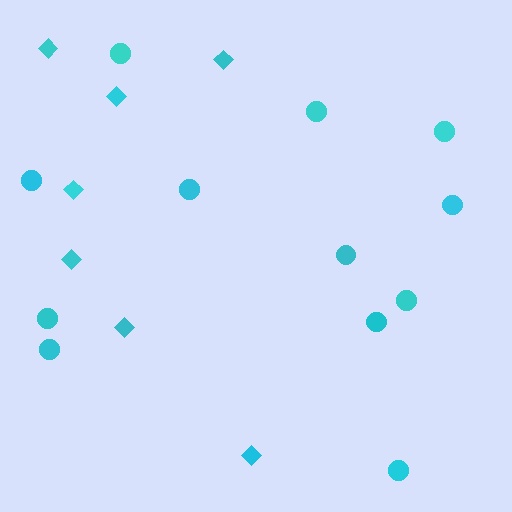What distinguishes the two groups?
There are 2 groups: one group of diamonds (7) and one group of circles (12).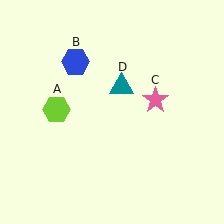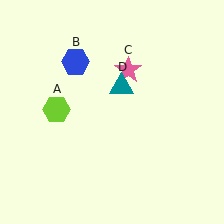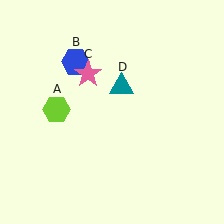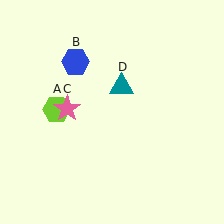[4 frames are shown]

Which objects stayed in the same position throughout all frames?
Lime hexagon (object A) and blue hexagon (object B) and teal triangle (object D) remained stationary.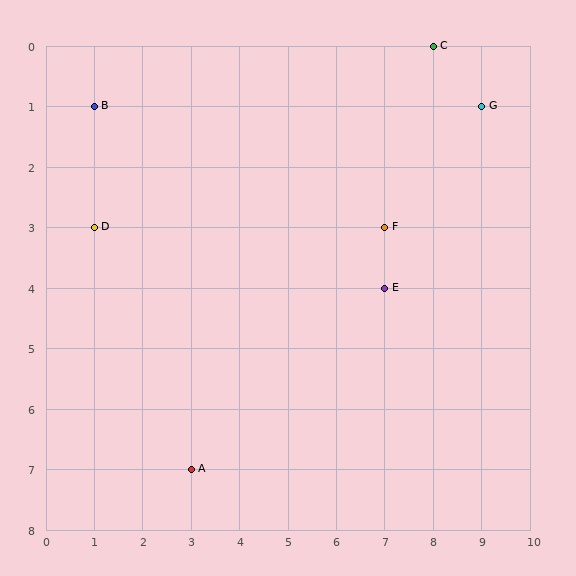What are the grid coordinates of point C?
Point C is at grid coordinates (8, 0).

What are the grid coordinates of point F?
Point F is at grid coordinates (7, 3).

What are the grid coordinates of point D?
Point D is at grid coordinates (1, 3).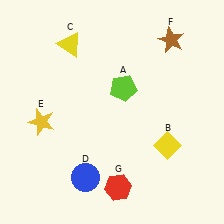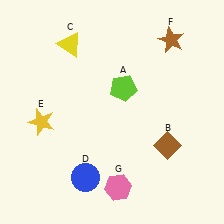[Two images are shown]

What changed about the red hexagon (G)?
In Image 1, G is red. In Image 2, it changed to pink.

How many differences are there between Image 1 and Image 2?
There are 2 differences between the two images.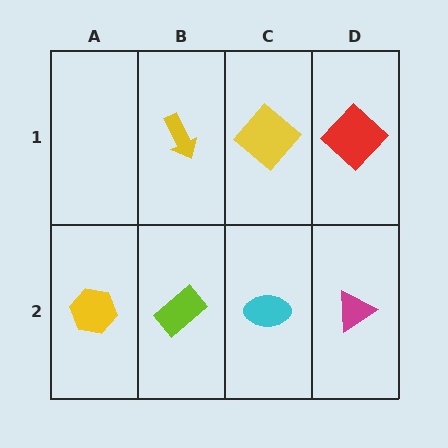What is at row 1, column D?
A red diamond.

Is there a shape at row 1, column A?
No, that cell is empty.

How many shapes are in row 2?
4 shapes.